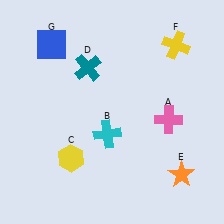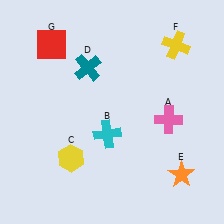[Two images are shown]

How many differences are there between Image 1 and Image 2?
There is 1 difference between the two images.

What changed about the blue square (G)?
In Image 1, G is blue. In Image 2, it changed to red.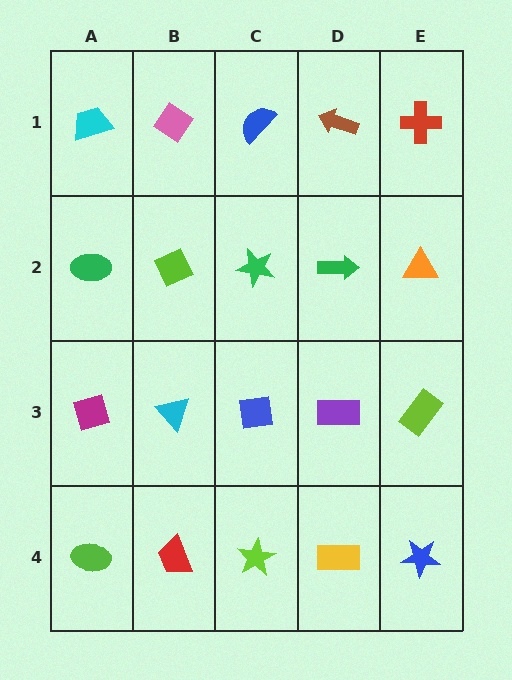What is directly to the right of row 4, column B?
A lime star.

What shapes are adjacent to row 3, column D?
A green arrow (row 2, column D), a yellow rectangle (row 4, column D), a blue square (row 3, column C), a lime rectangle (row 3, column E).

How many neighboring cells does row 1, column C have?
3.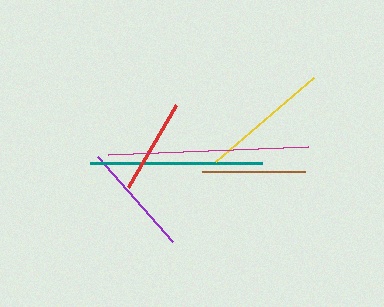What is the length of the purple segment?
The purple segment is approximately 113 pixels long.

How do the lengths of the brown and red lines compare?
The brown and red lines are approximately the same length.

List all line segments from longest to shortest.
From longest to shortest: magenta, teal, yellow, purple, brown, red.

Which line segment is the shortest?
The red line is the shortest at approximately 95 pixels.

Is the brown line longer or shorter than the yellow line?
The yellow line is longer than the brown line.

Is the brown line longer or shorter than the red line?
The brown line is longer than the red line.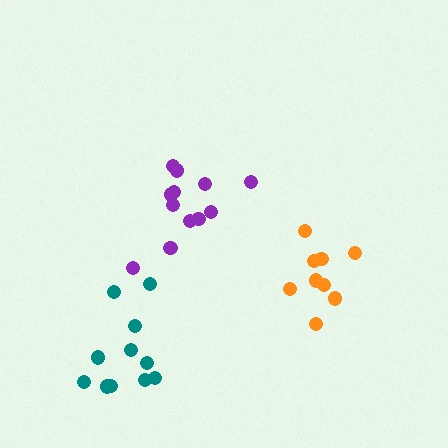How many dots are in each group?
Group 1: 12 dots, Group 2: 9 dots, Group 3: 11 dots (32 total).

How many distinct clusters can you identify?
There are 3 distinct clusters.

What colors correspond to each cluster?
The clusters are colored: purple, orange, teal.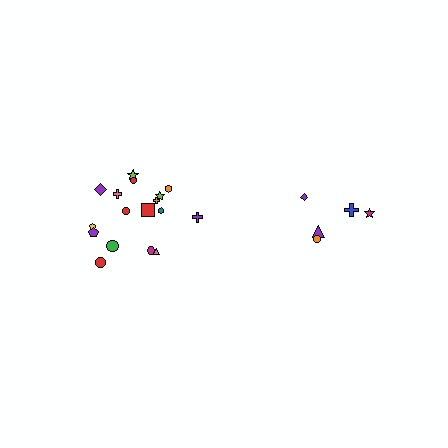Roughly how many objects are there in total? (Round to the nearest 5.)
Roughly 25 objects in total.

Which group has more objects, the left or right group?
The left group.